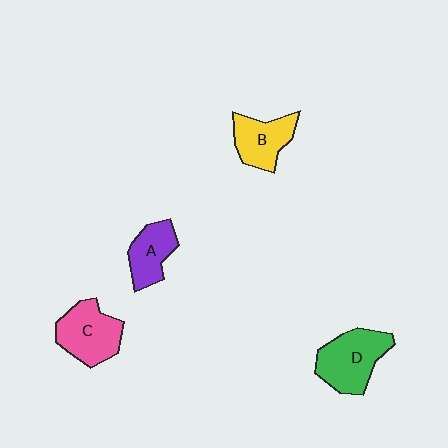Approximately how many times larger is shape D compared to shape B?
Approximately 1.3 times.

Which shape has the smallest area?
Shape A (purple).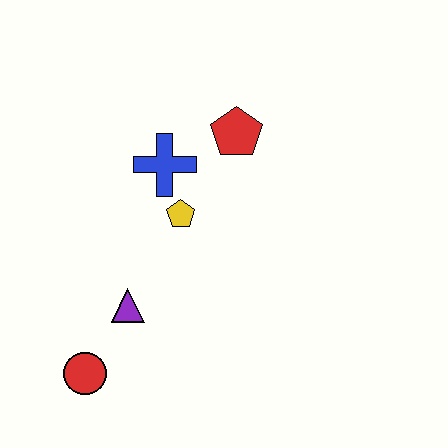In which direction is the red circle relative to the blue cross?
The red circle is below the blue cross.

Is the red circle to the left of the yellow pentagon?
Yes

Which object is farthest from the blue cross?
The red circle is farthest from the blue cross.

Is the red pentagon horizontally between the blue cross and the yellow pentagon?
No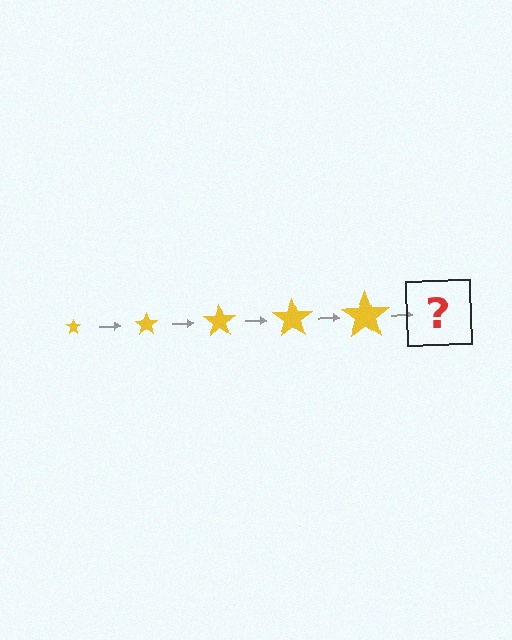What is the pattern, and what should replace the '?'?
The pattern is that the star gets progressively larger each step. The '?' should be a yellow star, larger than the previous one.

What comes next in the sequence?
The next element should be a yellow star, larger than the previous one.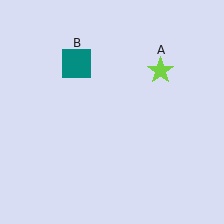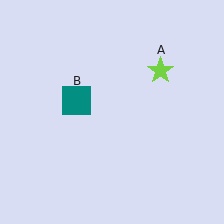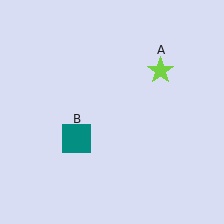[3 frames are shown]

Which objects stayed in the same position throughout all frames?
Lime star (object A) remained stationary.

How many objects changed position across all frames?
1 object changed position: teal square (object B).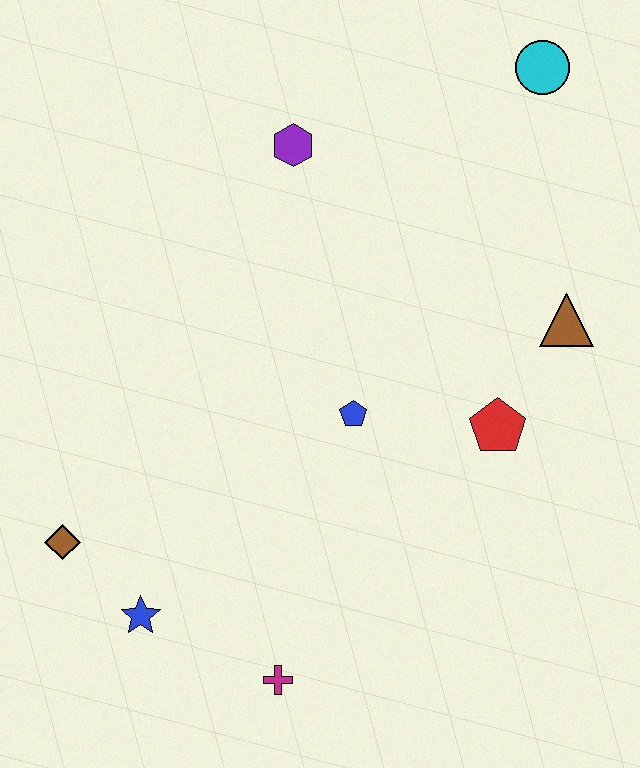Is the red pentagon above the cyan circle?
No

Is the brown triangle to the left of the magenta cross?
No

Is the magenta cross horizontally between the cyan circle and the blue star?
Yes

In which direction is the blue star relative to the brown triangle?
The blue star is to the left of the brown triangle.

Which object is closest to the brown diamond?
The blue star is closest to the brown diamond.